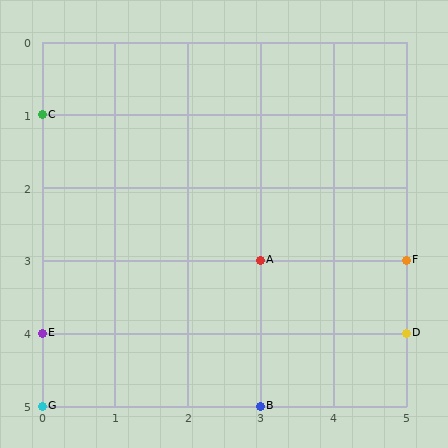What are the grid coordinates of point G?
Point G is at grid coordinates (0, 5).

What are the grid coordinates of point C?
Point C is at grid coordinates (0, 1).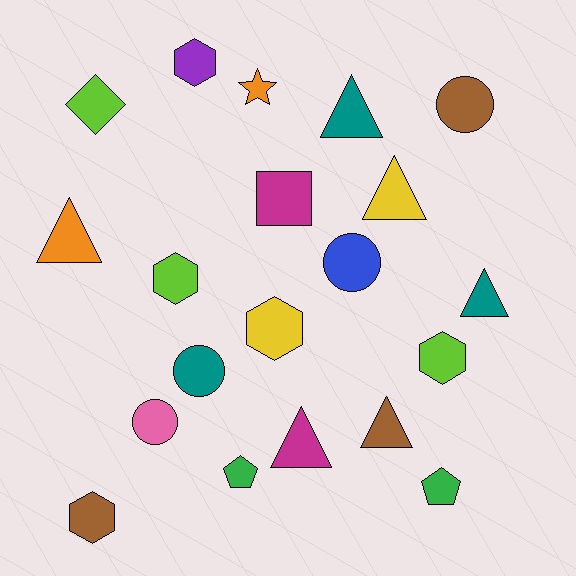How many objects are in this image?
There are 20 objects.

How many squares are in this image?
There is 1 square.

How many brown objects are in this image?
There are 3 brown objects.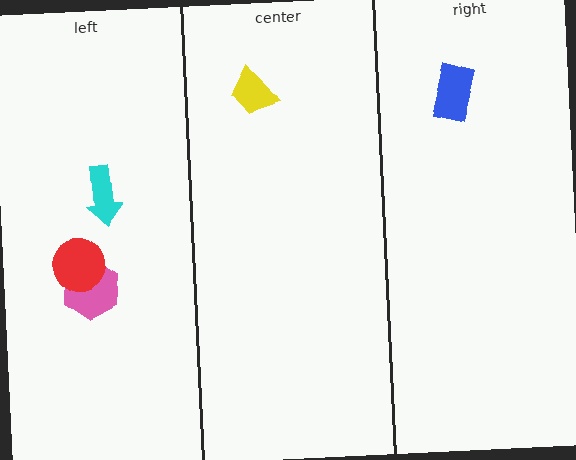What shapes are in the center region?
The yellow trapezoid.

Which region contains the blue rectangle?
The right region.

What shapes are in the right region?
The blue rectangle.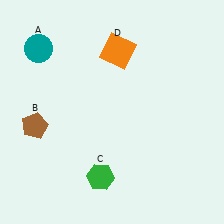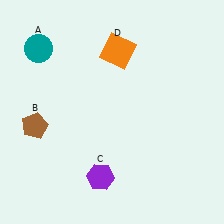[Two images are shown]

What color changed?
The hexagon (C) changed from green in Image 1 to purple in Image 2.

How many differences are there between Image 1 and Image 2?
There is 1 difference between the two images.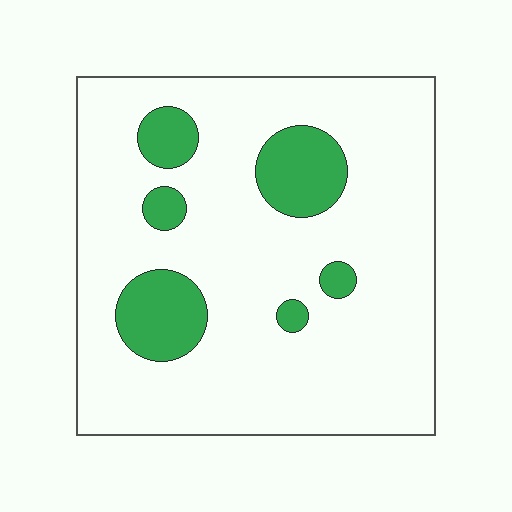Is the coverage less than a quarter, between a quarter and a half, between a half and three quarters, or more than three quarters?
Less than a quarter.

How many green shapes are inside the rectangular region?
6.